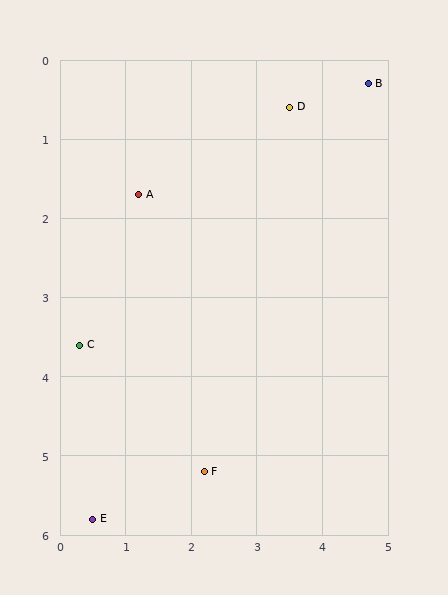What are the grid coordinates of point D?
Point D is at approximately (3.5, 0.6).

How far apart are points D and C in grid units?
Points D and C are about 4.4 grid units apart.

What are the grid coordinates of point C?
Point C is at approximately (0.3, 3.6).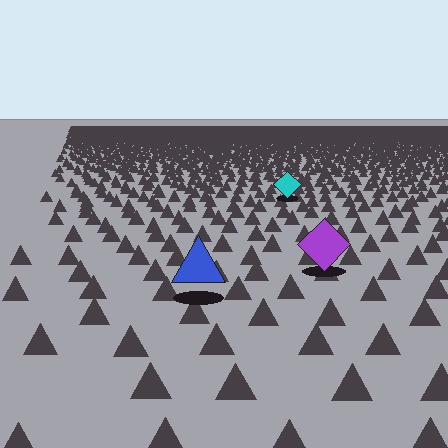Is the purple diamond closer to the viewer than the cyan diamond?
Yes. The purple diamond is closer — you can tell from the texture gradient: the ground texture is coarser near it.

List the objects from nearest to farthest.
From nearest to farthest: the blue triangle, the purple diamond, the cyan diamond.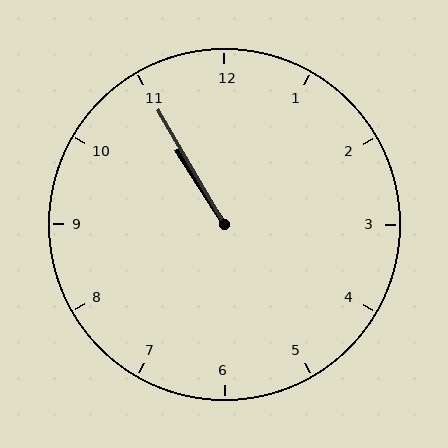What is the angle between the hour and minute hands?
Approximately 2 degrees.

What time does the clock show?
10:55.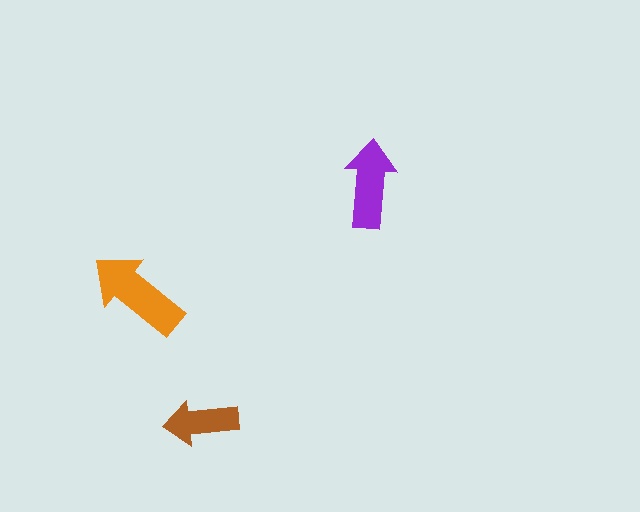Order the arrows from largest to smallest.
the orange one, the purple one, the brown one.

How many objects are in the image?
There are 3 objects in the image.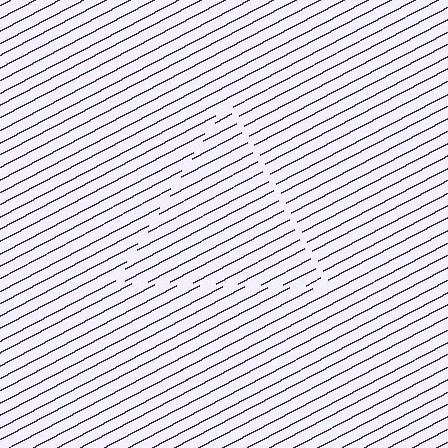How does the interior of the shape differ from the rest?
The interior of the shape contains the same grating, shifted by half a period — the contour is defined by the phase discontinuity where line-ends from the inner and outer gratings abut.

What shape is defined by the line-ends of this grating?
An illusory triangle. The interior of the shape contains the same grating, shifted by half a period — the contour is defined by the phase discontinuity where line-ends from the inner and outer gratings abut.